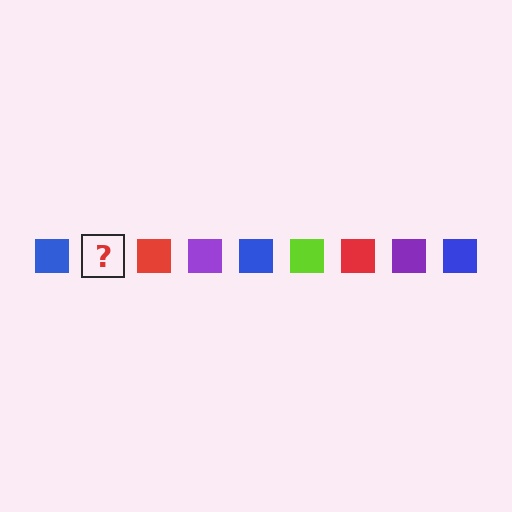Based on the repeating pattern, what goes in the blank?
The blank should be a lime square.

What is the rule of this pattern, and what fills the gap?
The rule is that the pattern cycles through blue, lime, red, purple squares. The gap should be filled with a lime square.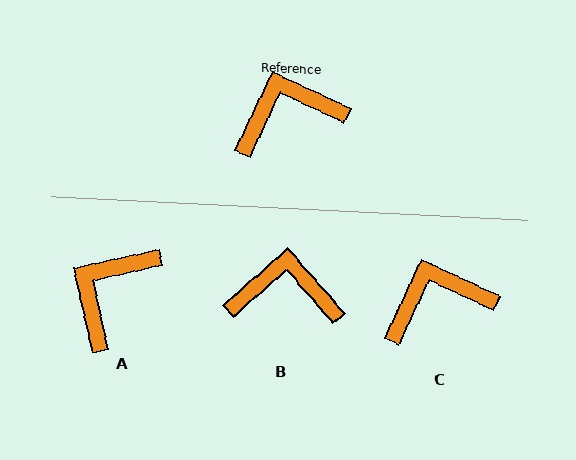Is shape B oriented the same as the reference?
No, it is off by about 23 degrees.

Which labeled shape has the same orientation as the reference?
C.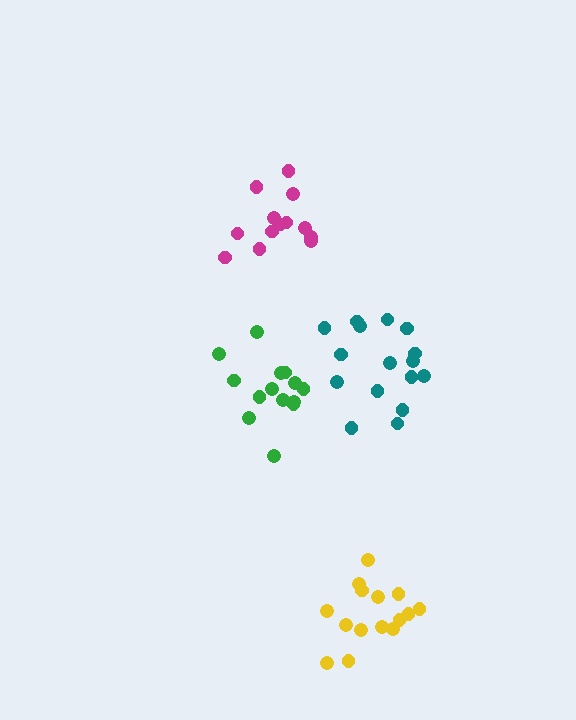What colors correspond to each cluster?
The clusters are colored: yellow, magenta, teal, green.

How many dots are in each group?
Group 1: 15 dots, Group 2: 13 dots, Group 3: 16 dots, Group 4: 14 dots (58 total).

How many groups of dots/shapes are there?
There are 4 groups.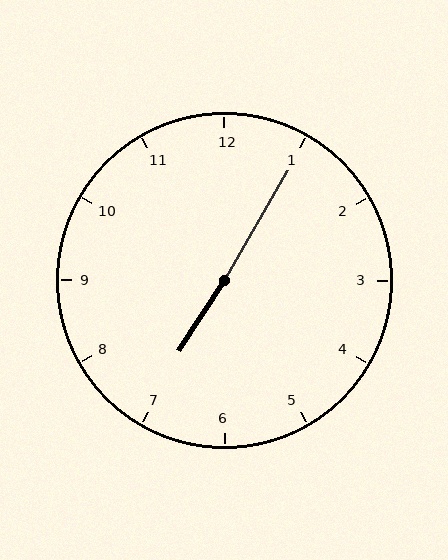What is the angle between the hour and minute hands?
Approximately 178 degrees.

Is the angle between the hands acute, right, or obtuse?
It is obtuse.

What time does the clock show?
7:05.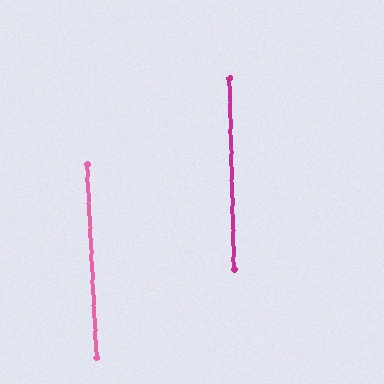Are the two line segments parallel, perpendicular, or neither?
Parallel — their directions differ by only 1.2°.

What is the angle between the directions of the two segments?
Approximately 1 degree.